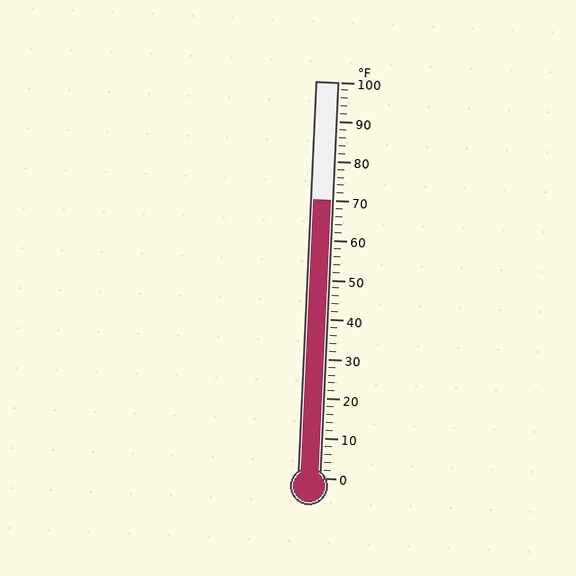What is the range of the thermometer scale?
The thermometer scale ranges from 0°F to 100°F.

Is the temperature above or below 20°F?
The temperature is above 20°F.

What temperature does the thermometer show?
The thermometer shows approximately 70°F.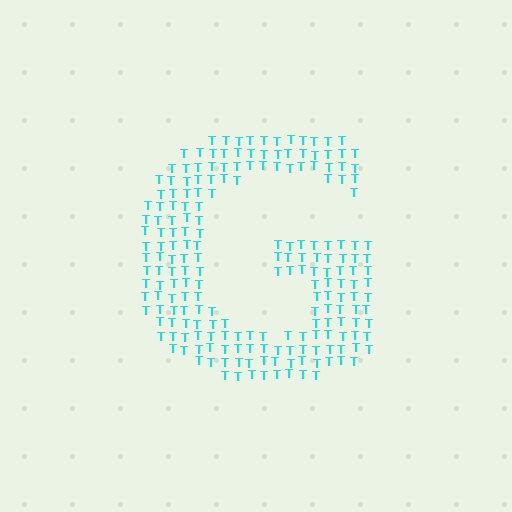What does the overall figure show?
The overall figure shows the letter G.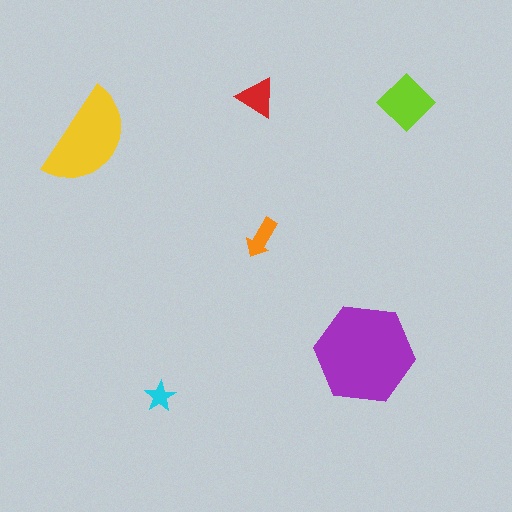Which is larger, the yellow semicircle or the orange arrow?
The yellow semicircle.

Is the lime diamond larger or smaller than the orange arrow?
Larger.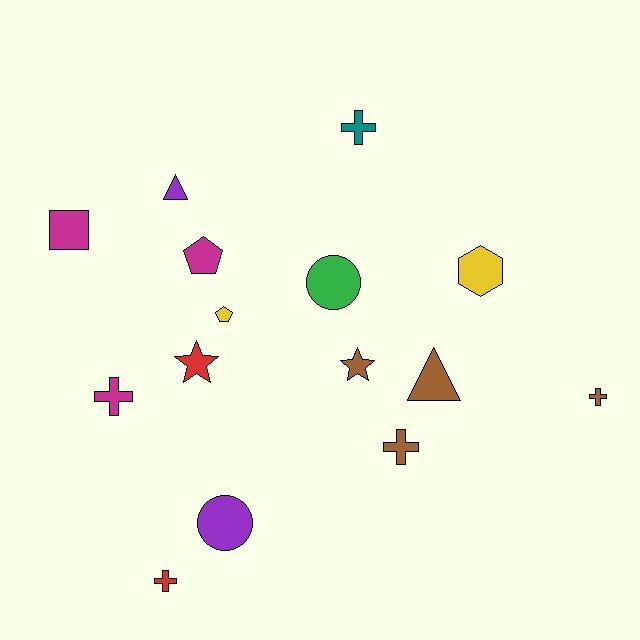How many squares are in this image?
There is 1 square.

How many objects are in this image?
There are 15 objects.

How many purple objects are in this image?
There are 2 purple objects.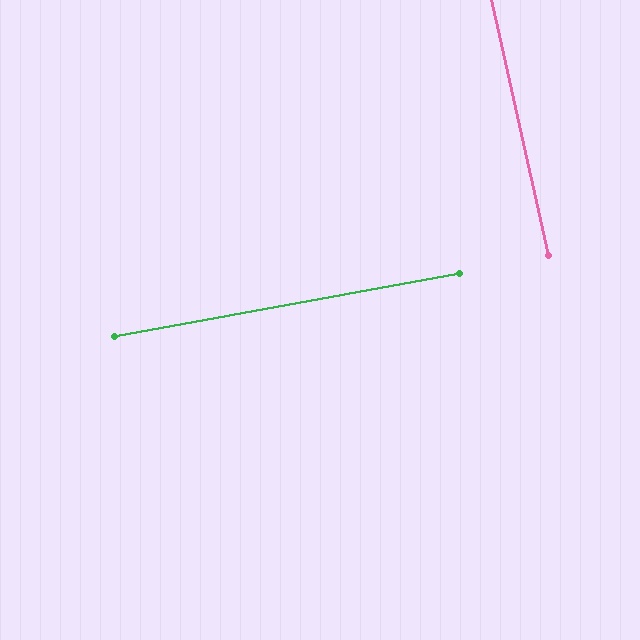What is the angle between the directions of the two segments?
Approximately 88 degrees.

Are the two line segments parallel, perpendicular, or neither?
Perpendicular — they meet at approximately 88°.